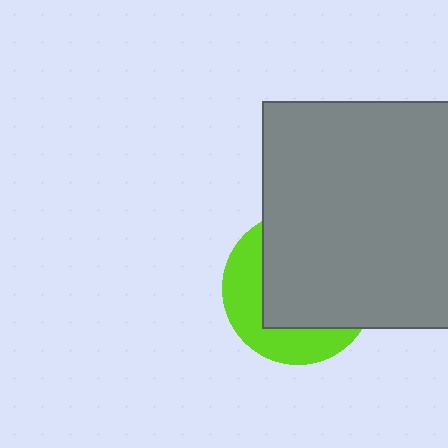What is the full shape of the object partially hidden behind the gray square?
The partially hidden object is a lime circle.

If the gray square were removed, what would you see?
You would see the complete lime circle.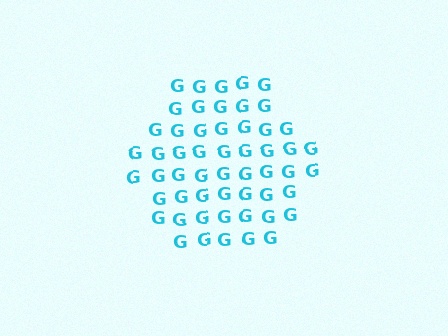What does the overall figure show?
The overall figure shows a hexagon.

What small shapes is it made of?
It is made of small letter G's.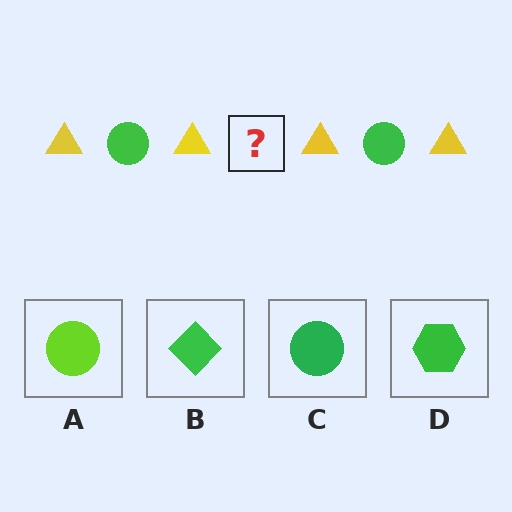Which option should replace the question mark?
Option C.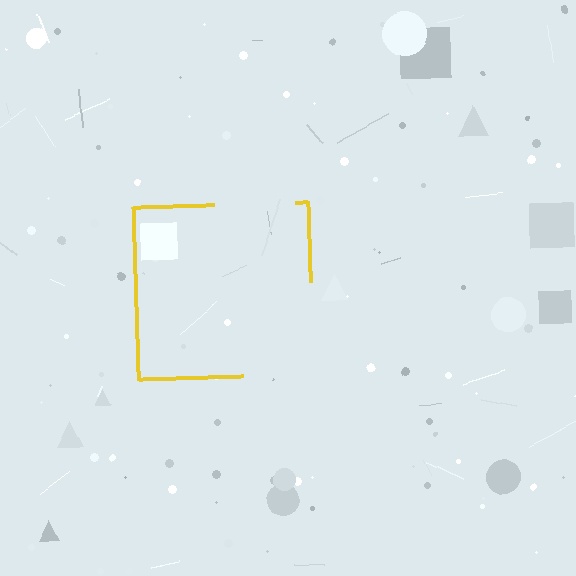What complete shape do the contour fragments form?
The contour fragments form a square.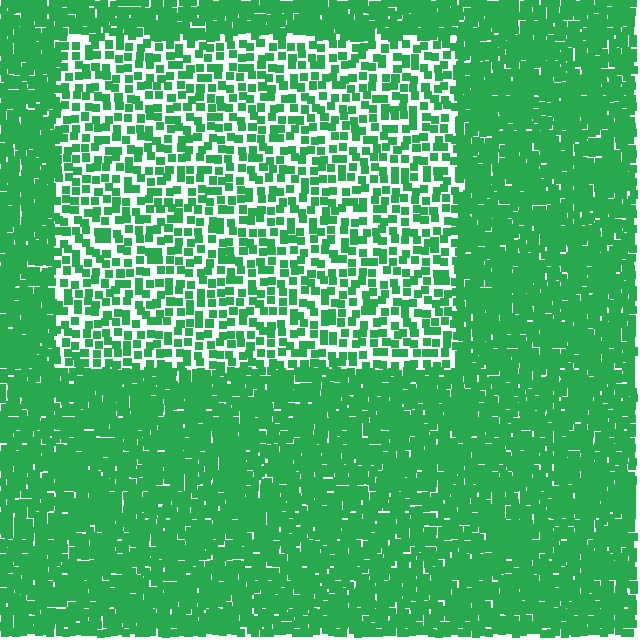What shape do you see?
I see a rectangle.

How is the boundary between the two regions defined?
The boundary is defined by a change in element density (approximately 2.3x ratio). All elements are the same color, size, and shape.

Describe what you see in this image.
The image contains small green elements arranged at two different densities. A rectangle-shaped region is visible where the elements are less densely packed than the surrounding area.